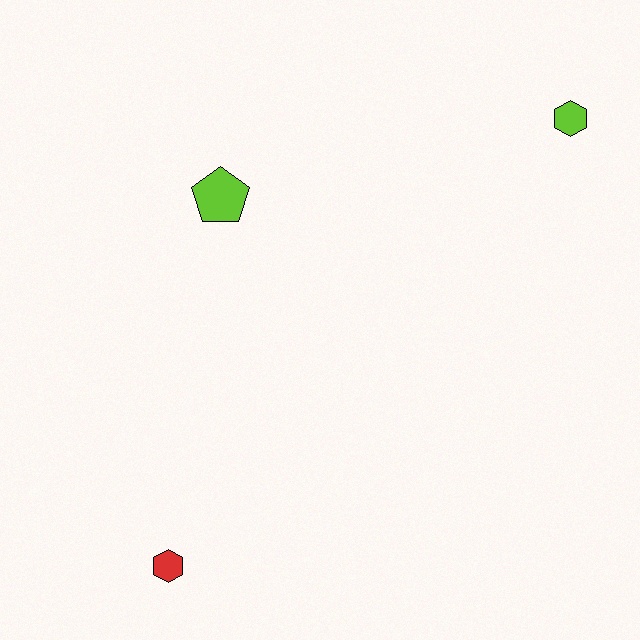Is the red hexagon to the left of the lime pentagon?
Yes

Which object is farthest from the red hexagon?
The lime hexagon is farthest from the red hexagon.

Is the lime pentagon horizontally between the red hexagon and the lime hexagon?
Yes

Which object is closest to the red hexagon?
The lime pentagon is closest to the red hexagon.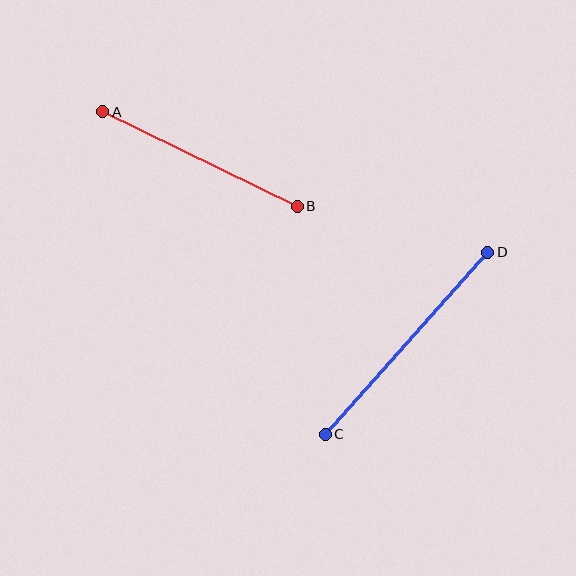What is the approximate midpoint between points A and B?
The midpoint is at approximately (200, 159) pixels.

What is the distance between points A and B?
The distance is approximately 216 pixels.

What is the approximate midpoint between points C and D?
The midpoint is at approximately (407, 343) pixels.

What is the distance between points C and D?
The distance is approximately 244 pixels.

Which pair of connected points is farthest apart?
Points C and D are farthest apart.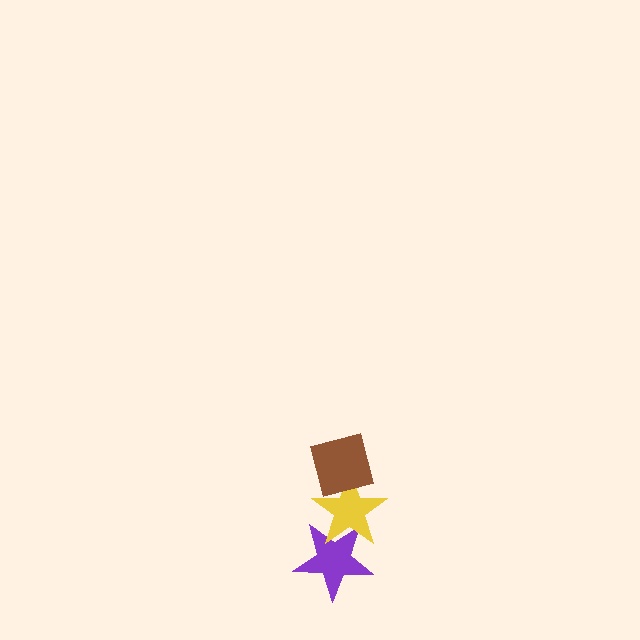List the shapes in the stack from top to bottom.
From top to bottom: the brown square, the yellow star, the purple star.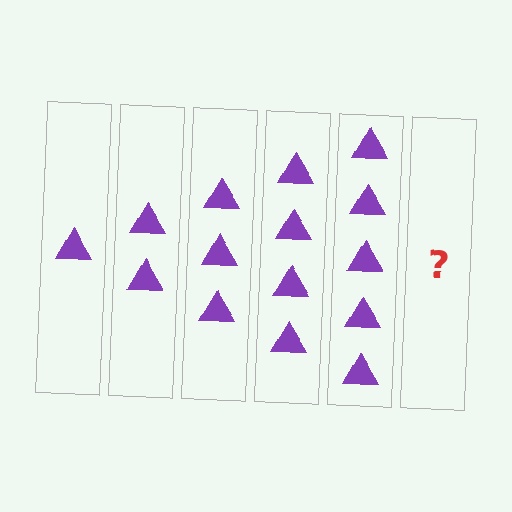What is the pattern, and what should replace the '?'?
The pattern is that each step adds one more triangle. The '?' should be 6 triangles.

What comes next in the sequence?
The next element should be 6 triangles.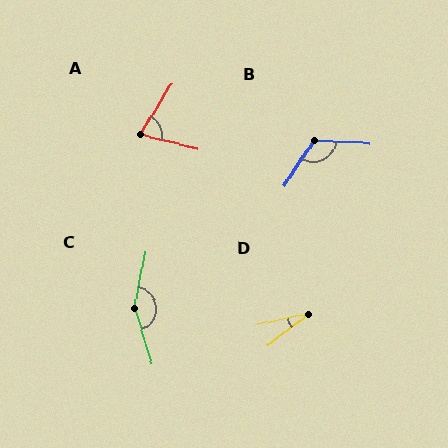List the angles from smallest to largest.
D (25°), A (72°), B (120°), C (151°).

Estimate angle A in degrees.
Approximately 72 degrees.